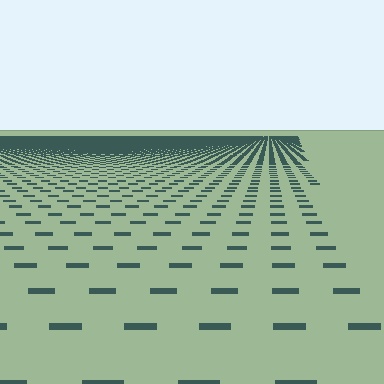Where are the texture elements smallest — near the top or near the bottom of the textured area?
Near the top.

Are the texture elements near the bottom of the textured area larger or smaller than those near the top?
Larger. Near the bottom, elements are closer to the viewer and appear at a bigger on-screen size.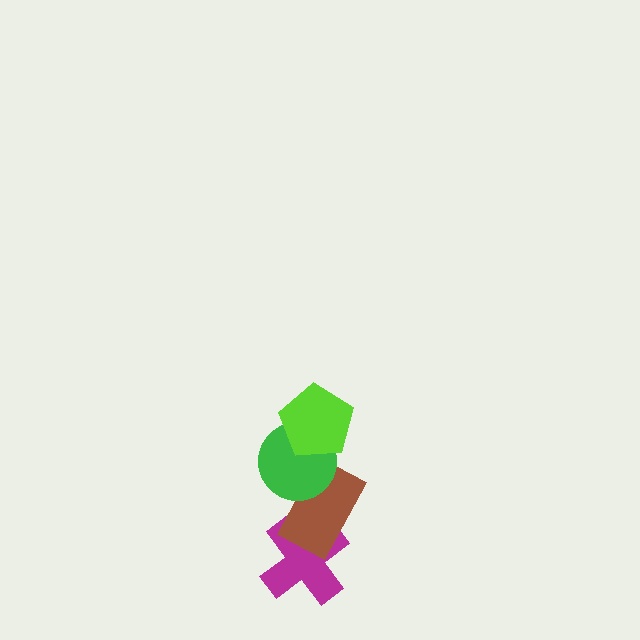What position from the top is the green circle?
The green circle is 2nd from the top.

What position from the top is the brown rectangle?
The brown rectangle is 3rd from the top.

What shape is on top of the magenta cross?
The brown rectangle is on top of the magenta cross.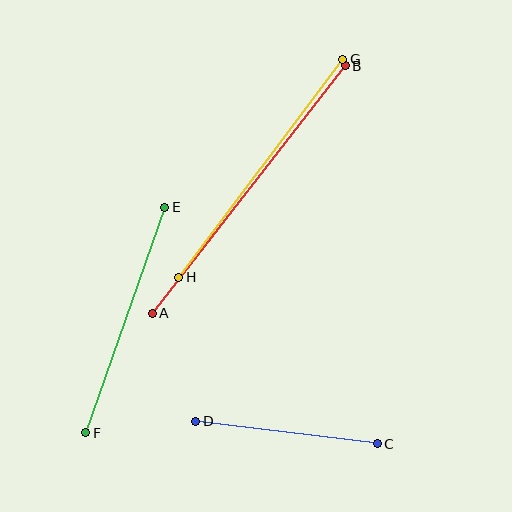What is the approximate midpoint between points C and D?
The midpoint is at approximately (287, 432) pixels.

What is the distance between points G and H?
The distance is approximately 273 pixels.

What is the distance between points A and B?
The distance is approximately 314 pixels.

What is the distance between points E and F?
The distance is approximately 239 pixels.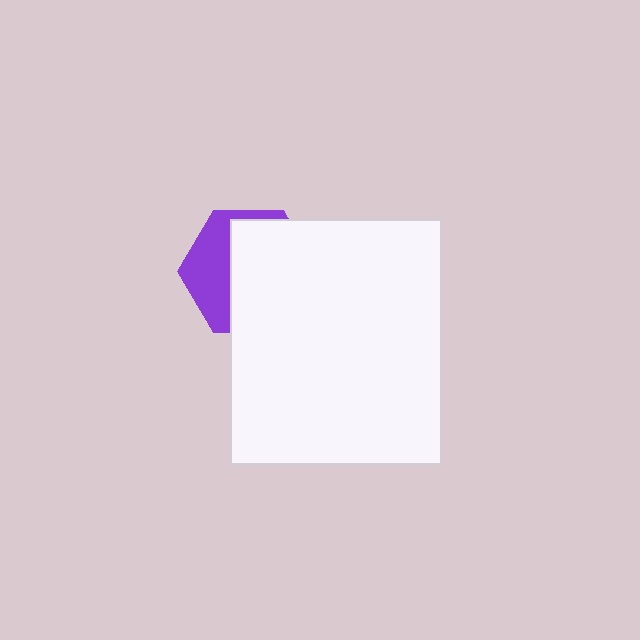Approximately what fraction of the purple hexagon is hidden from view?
Roughly 63% of the purple hexagon is hidden behind the white rectangle.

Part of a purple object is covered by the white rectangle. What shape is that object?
It is a hexagon.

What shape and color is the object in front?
The object in front is a white rectangle.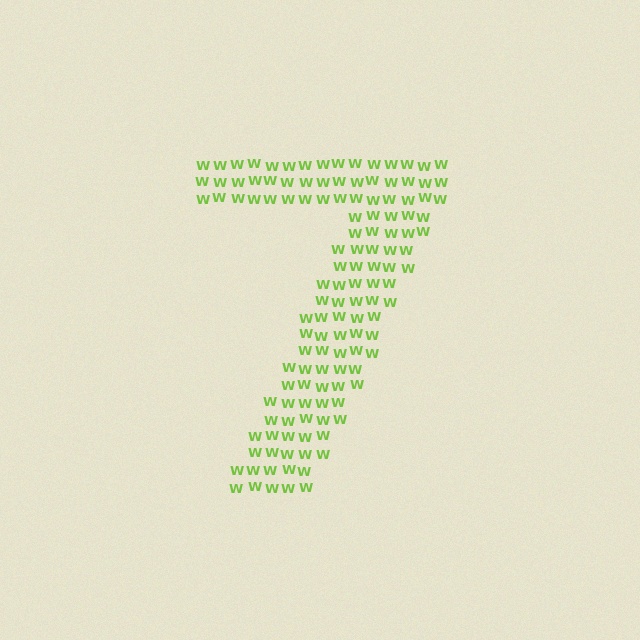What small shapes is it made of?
It is made of small letter W's.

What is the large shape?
The large shape is the digit 7.